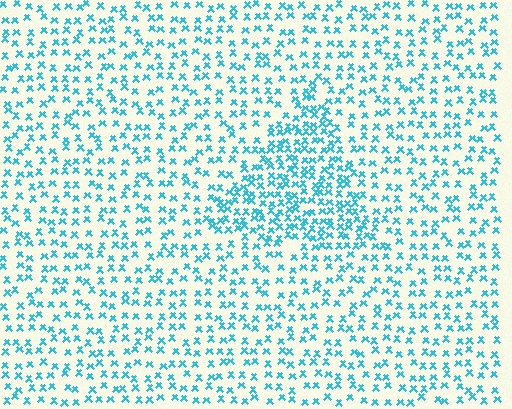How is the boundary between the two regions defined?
The boundary is defined by a change in element density (approximately 1.9x ratio). All elements are the same color, size, and shape.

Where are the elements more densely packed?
The elements are more densely packed inside the triangle boundary.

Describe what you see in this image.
The image contains small cyan elements arranged at two different densities. A triangle-shaped region is visible where the elements are more densely packed than the surrounding area.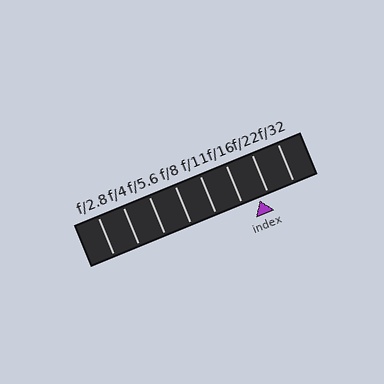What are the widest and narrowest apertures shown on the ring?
The widest aperture shown is f/2.8 and the narrowest is f/32.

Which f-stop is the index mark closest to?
The index mark is closest to f/22.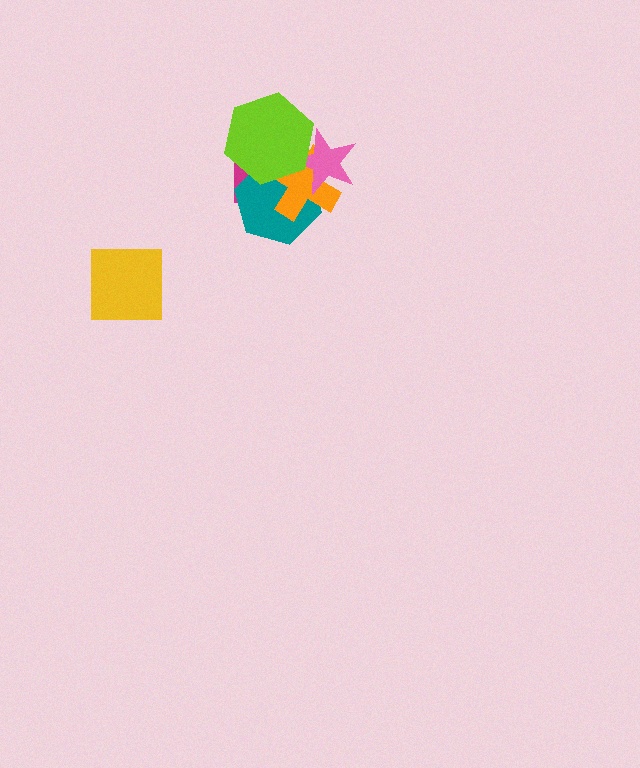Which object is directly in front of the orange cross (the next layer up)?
The pink star is directly in front of the orange cross.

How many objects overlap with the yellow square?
0 objects overlap with the yellow square.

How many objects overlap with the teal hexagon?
4 objects overlap with the teal hexagon.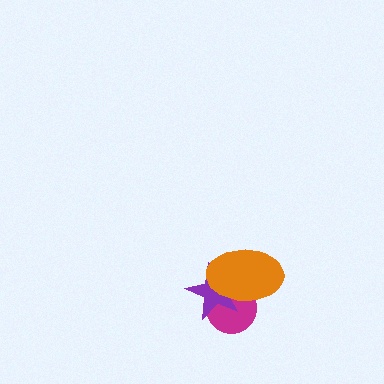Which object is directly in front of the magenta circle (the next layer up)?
The purple star is directly in front of the magenta circle.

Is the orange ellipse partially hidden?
No, no other shape covers it.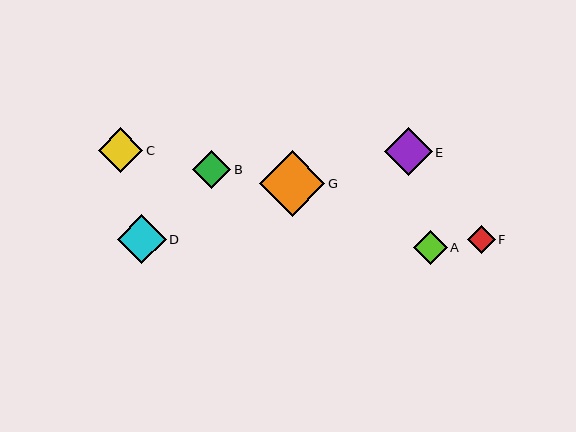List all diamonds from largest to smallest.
From largest to smallest: G, D, E, C, B, A, F.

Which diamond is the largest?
Diamond G is the largest with a size of approximately 66 pixels.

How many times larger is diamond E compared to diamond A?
Diamond E is approximately 1.4 times the size of diamond A.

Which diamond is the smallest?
Diamond F is the smallest with a size of approximately 28 pixels.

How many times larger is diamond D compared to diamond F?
Diamond D is approximately 1.7 times the size of diamond F.